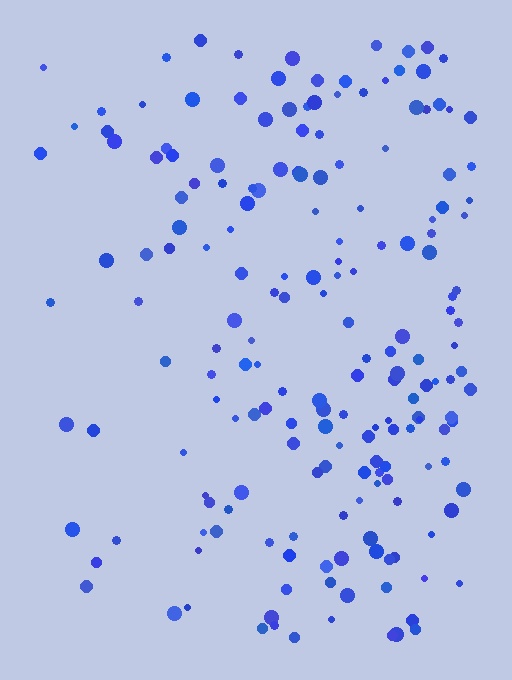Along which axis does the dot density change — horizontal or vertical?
Horizontal.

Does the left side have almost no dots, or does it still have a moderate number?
Still a moderate number, just noticeably fewer than the right.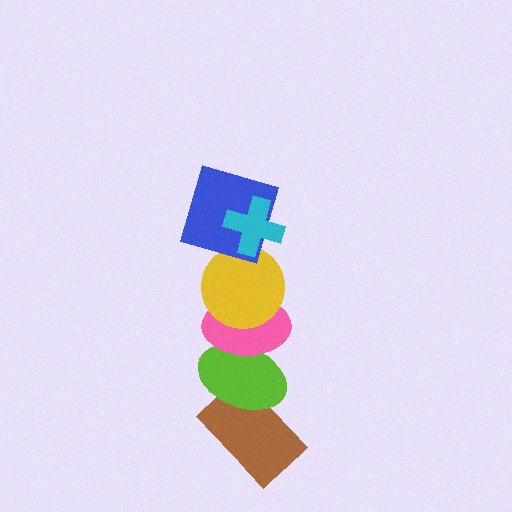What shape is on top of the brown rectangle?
The lime ellipse is on top of the brown rectangle.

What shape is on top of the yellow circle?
The blue square is on top of the yellow circle.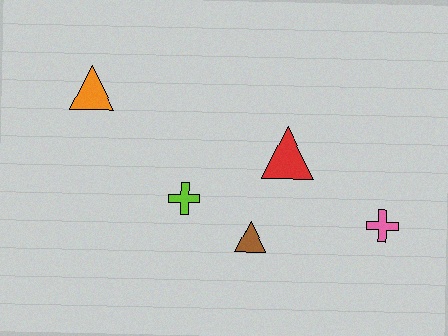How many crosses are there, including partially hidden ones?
There are 2 crosses.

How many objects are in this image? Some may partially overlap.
There are 5 objects.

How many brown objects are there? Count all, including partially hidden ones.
There is 1 brown object.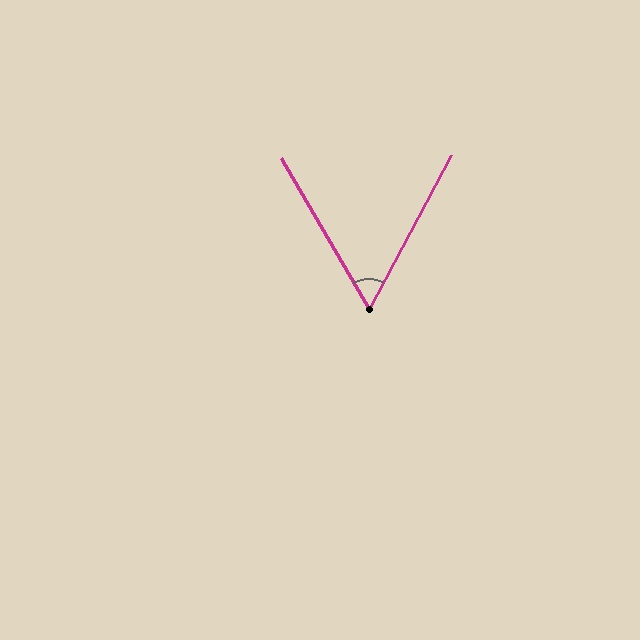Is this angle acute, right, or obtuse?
It is acute.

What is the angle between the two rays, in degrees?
Approximately 59 degrees.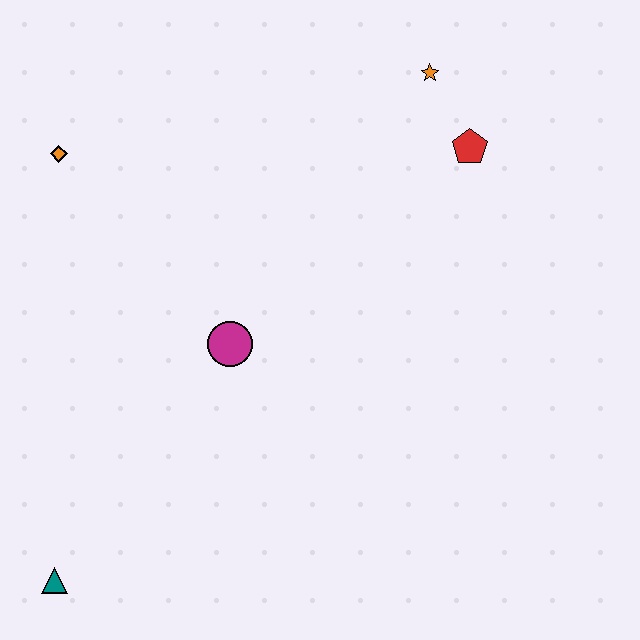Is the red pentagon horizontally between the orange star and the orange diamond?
No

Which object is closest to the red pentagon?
The orange star is closest to the red pentagon.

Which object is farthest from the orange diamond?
The teal triangle is farthest from the orange diamond.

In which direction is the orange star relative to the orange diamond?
The orange star is to the right of the orange diamond.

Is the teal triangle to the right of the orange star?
No